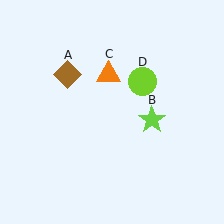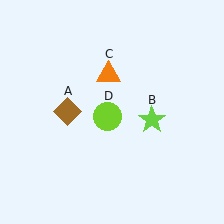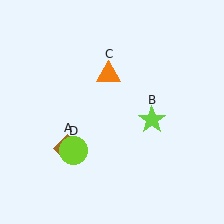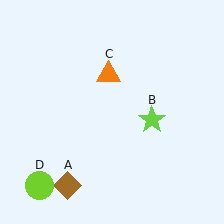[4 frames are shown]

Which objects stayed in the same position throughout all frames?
Lime star (object B) and orange triangle (object C) remained stationary.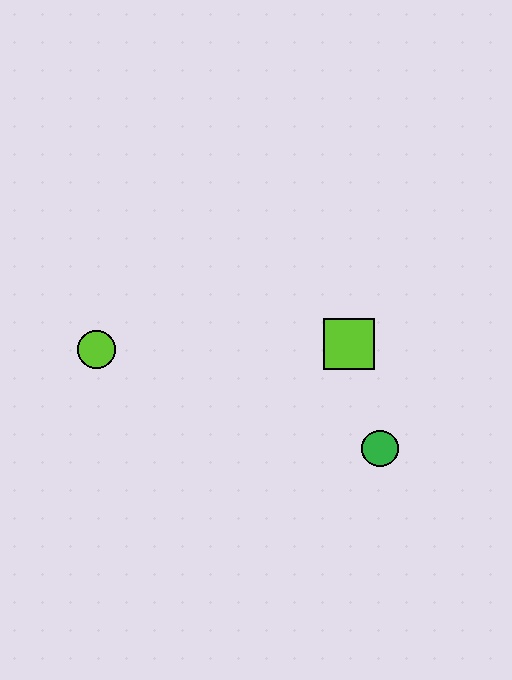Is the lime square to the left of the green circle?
Yes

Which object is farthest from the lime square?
The lime circle is farthest from the lime square.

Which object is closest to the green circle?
The lime square is closest to the green circle.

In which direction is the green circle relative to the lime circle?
The green circle is to the right of the lime circle.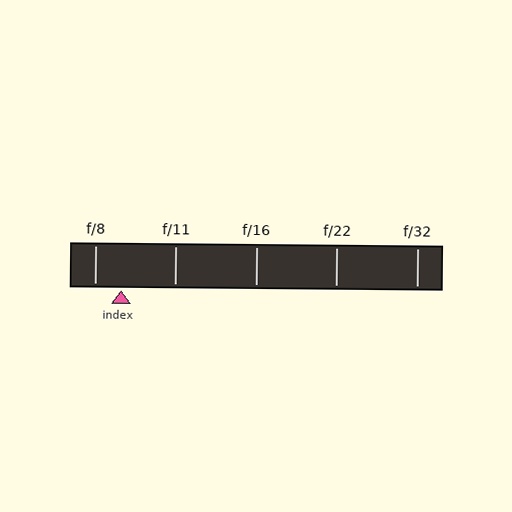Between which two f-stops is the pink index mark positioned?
The index mark is between f/8 and f/11.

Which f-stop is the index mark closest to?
The index mark is closest to f/8.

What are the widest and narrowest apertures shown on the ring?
The widest aperture shown is f/8 and the narrowest is f/32.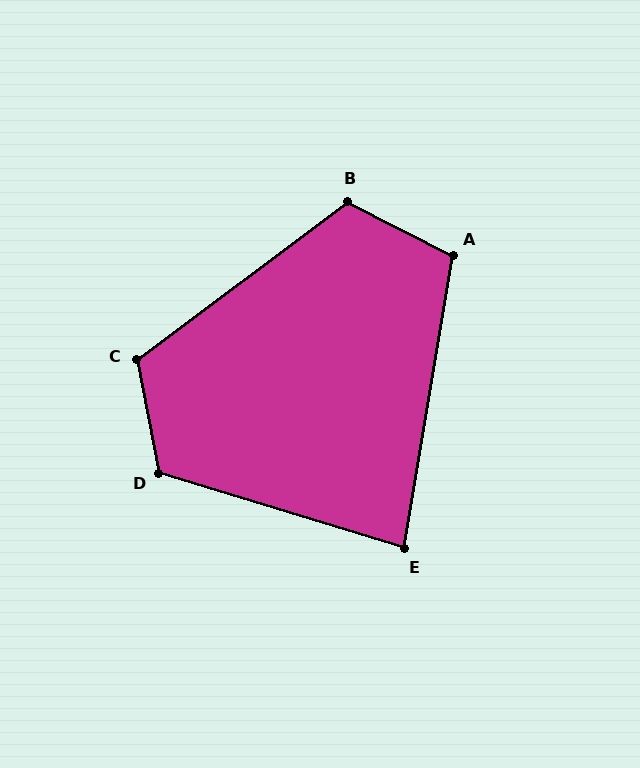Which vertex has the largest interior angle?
D, at approximately 118 degrees.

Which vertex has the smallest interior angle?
E, at approximately 83 degrees.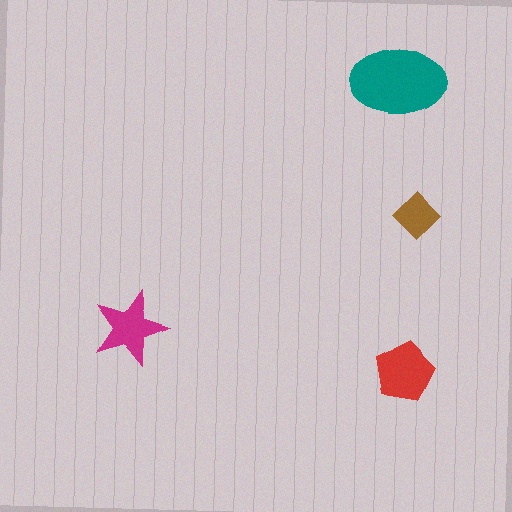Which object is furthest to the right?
The brown diamond is rightmost.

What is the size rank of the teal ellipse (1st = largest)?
1st.